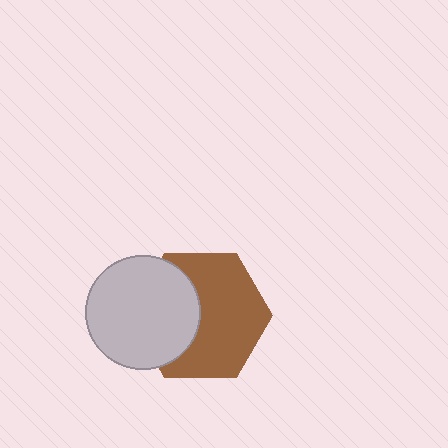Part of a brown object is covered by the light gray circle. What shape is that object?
It is a hexagon.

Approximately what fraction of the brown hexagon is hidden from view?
Roughly 37% of the brown hexagon is hidden behind the light gray circle.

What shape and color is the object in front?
The object in front is a light gray circle.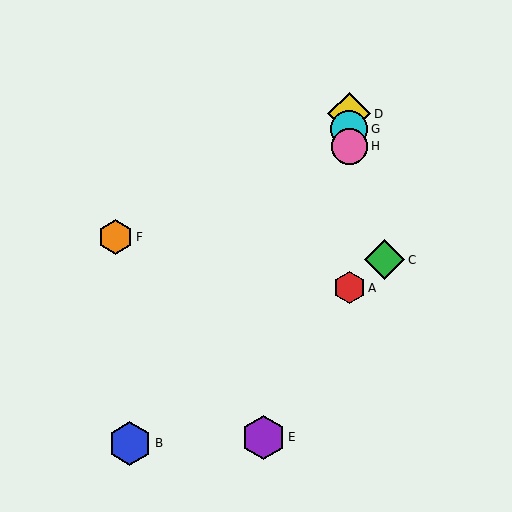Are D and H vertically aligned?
Yes, both are at x≈349.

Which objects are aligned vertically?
Objects A, D, G, H are aligned vertically.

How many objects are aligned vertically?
4 objects (A, D, G, H) are aligned vertically.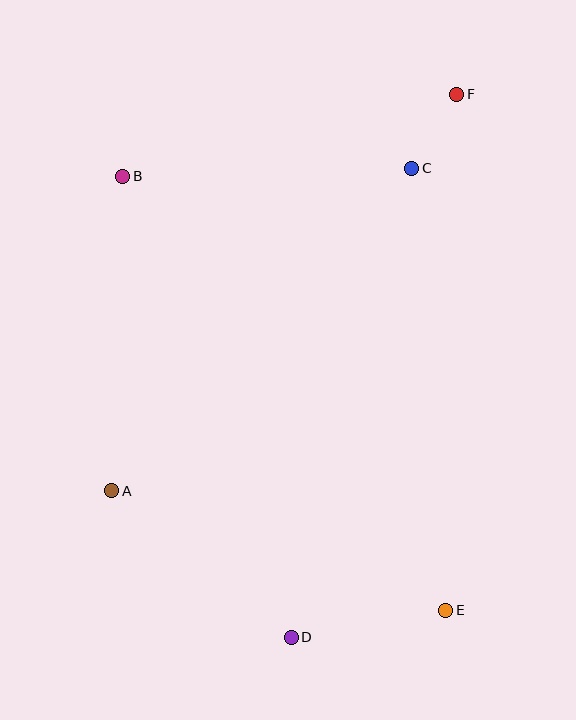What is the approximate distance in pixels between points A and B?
The distance between A and B is approximately 315 pixels.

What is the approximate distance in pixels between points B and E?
The distance between B and E is approximately 541 pixels.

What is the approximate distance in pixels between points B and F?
The distance between B and F is approximately 344 pixels.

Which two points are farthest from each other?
Points D and F are farthest from each other.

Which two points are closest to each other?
Points C and F are closest to each other.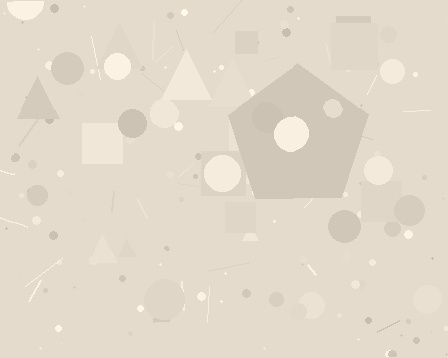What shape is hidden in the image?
A pentagon is hidden in the image.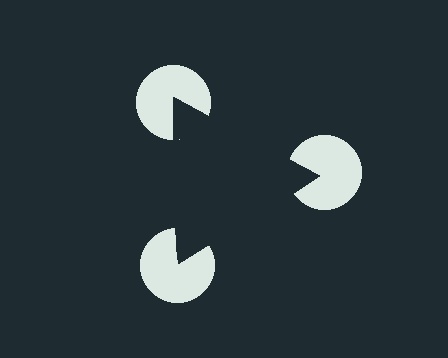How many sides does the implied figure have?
3 sides.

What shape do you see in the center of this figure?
An illusory triangle — its edges are inferred from the aligned wedge cuts in the pac-man discs, not physically drawn.